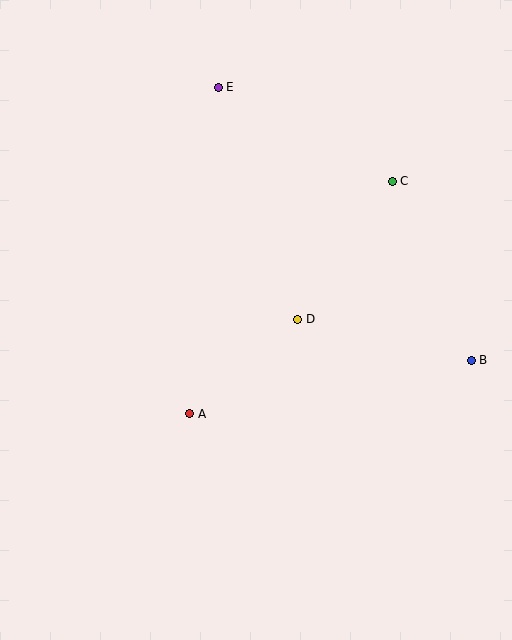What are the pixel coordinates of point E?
Point E is at (218, 87).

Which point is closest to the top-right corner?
Point C is closest to the top-right corner.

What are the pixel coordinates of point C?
Point C is at (392, 181).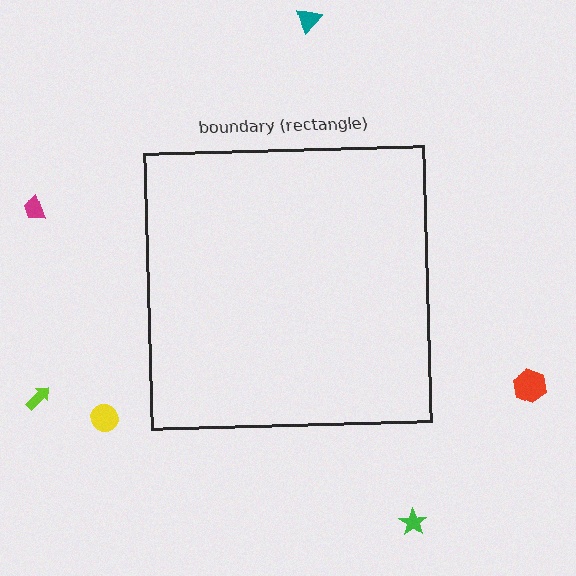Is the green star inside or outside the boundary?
Outside.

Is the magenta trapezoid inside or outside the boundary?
Outside.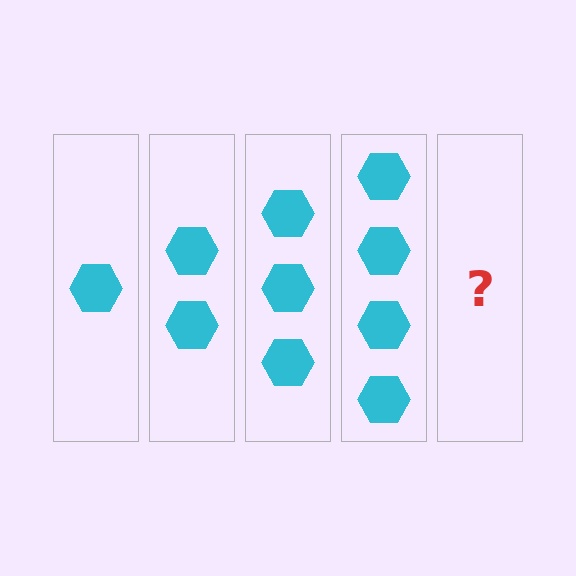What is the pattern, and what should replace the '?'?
The pattern is that each step adds one more hexagon. The '?' should be 5 hexagons.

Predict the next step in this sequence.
The next step is 5 hexagons.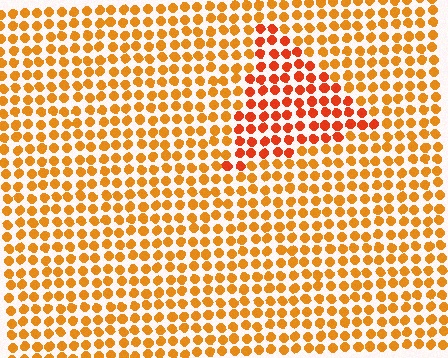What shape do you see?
I see a triangle.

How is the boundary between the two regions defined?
The boundary is defined purely by a slight shift in hue (about 25 degrees). Spacing, size, and orientation are identical on both sides.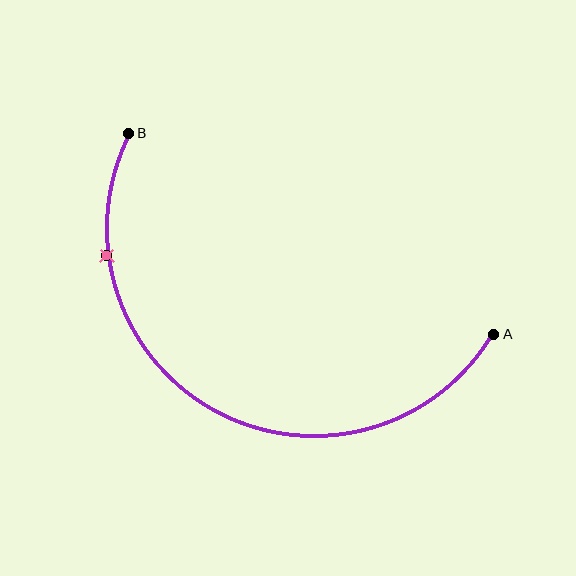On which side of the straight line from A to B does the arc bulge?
The arc bulges below the straight line connecting A and B.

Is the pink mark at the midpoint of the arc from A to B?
No. The pink mark lies on the arc but is closer to endpoint B. The arc midpoint would be at the point on the curve equidistant along the arc from both A and B.